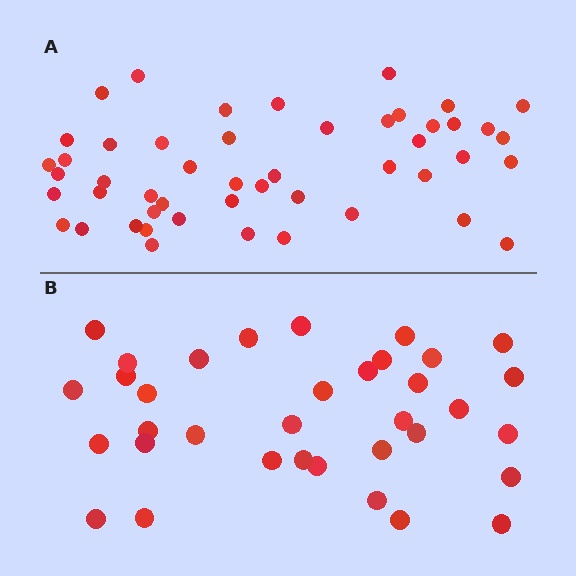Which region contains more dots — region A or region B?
Region A (the top region) has more dots.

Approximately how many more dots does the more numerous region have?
Region A has approximately 15 more dots than region B.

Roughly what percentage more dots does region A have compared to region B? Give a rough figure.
About 40% more.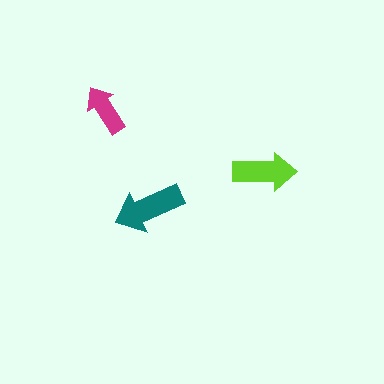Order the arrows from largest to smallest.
the teal one, the lime one, the magenta one.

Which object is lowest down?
The teal arrow is bottommost.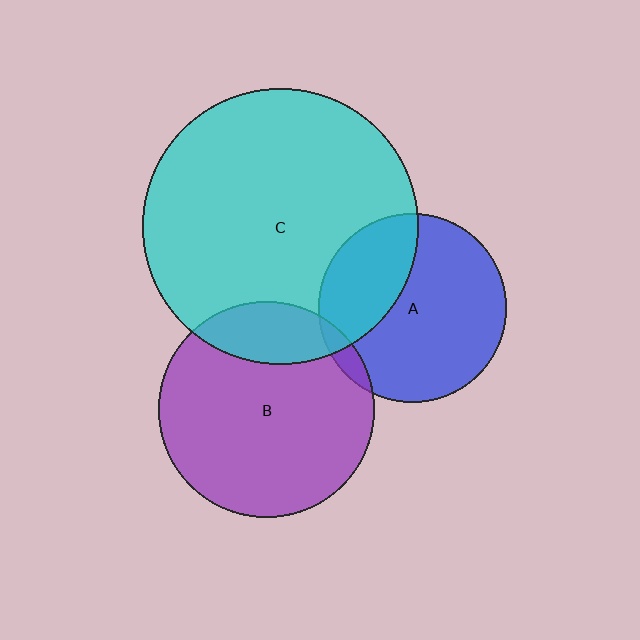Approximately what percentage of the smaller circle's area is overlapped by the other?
Approximately 5%.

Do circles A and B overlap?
Yes.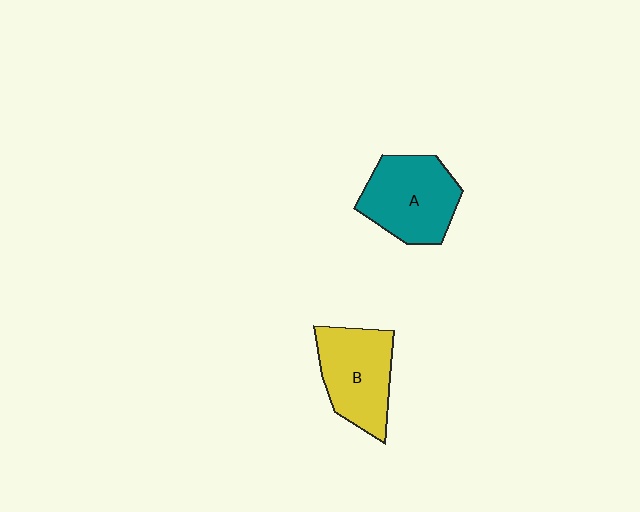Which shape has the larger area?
Shape A (teal).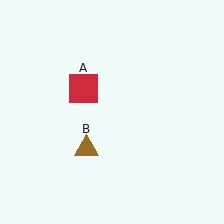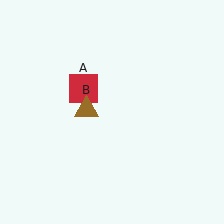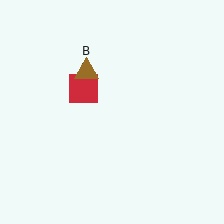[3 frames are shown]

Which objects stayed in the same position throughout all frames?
Red square (object A) remained stationary.